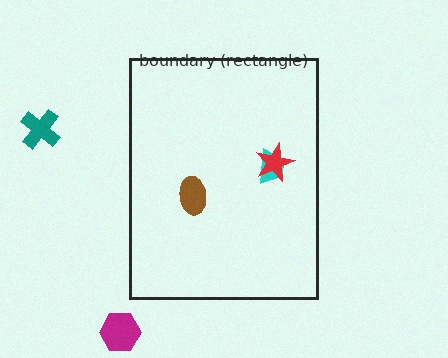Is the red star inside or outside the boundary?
Inside.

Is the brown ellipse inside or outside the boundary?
Inside.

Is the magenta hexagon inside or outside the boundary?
Outside.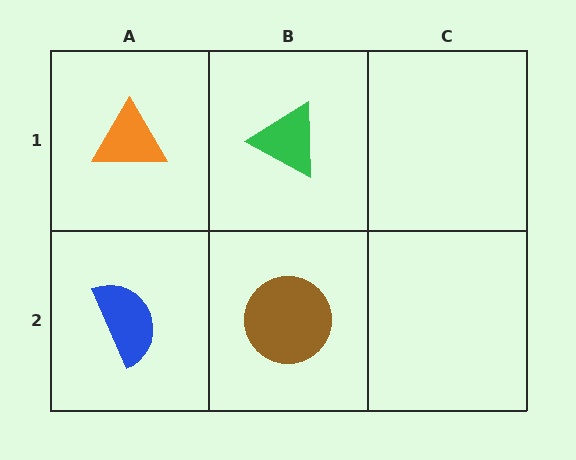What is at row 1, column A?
An orange triangle.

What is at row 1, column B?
A green triangle.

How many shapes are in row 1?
2 shapes.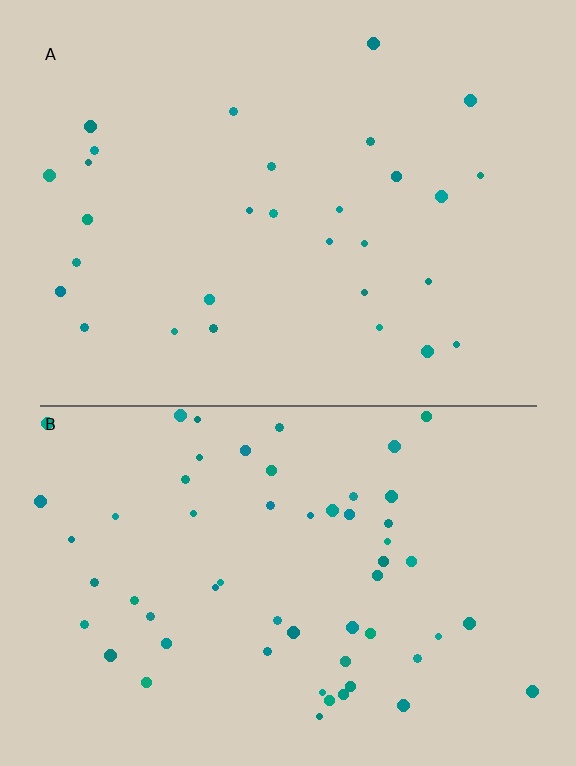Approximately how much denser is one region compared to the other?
Approximately 2.0× — region B over region A.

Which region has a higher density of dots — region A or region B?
B (the bottom).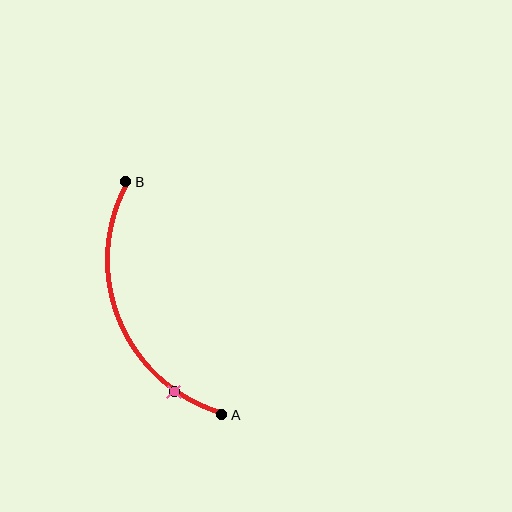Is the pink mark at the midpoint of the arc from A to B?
No. The pink mark lies on the arc but is closer to endpoint A. The arc midpoint would be at the point on the curve equidistant along the arc from both A and B.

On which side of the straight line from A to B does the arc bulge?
The arc bulges to the left of the straight line connecting A and B.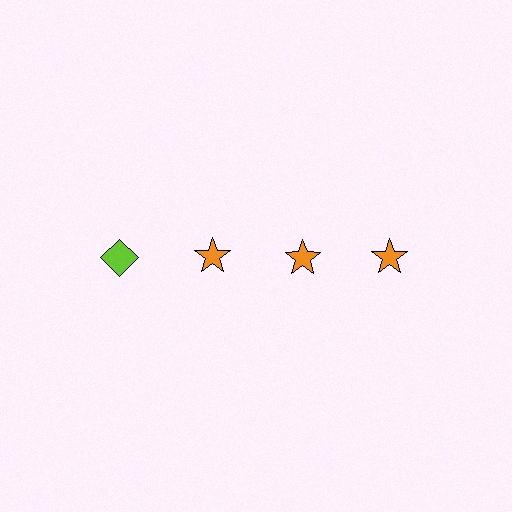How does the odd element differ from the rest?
It differs in both color (lime instead of orange) and shape (diamond instead of star).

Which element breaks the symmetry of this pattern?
The lime diamond in the top row, leftmost column breaks the symmetry. All other shapes are orange stars.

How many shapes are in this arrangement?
There are 4 shapes arranged in a grid pattern.